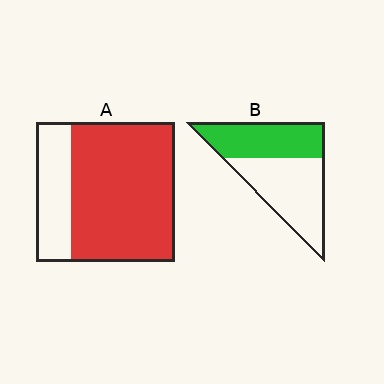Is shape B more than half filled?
No.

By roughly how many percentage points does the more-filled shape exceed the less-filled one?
By roughly 30 percentage points (A over B).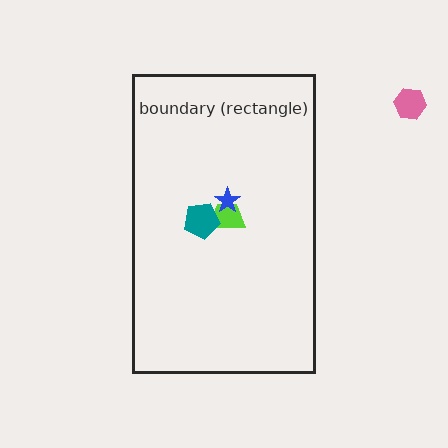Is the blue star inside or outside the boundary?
Inside.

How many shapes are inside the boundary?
3 inside, 1 outside.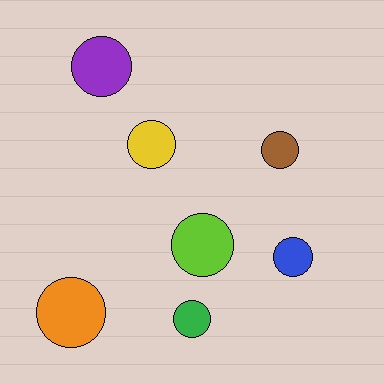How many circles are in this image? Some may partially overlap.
There are 7 circles.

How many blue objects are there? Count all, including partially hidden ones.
There is 1 blue object.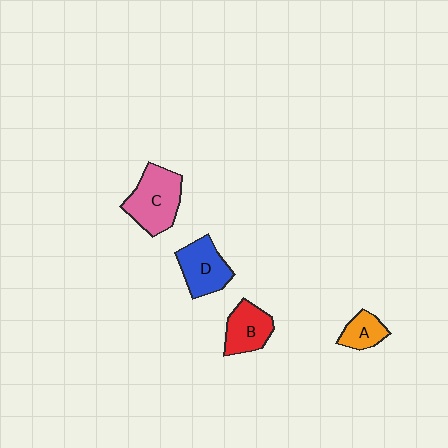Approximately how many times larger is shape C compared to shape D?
Approximately 1.2 times.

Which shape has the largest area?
Shape C (pink).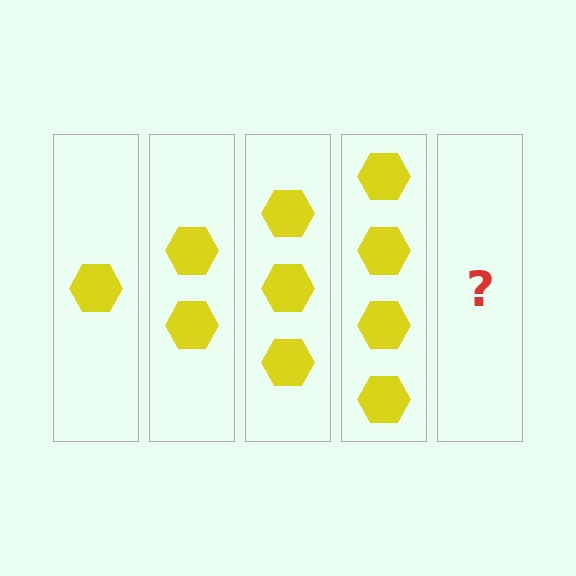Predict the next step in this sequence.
The next step is 5 hexagons.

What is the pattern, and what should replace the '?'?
The pattern is that each step adds one more hexagon. The '?' should be 5 hexagons.